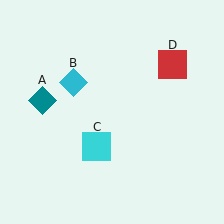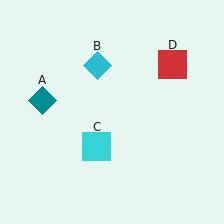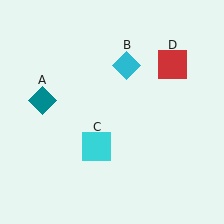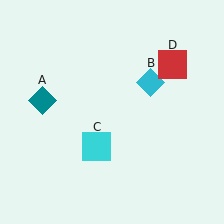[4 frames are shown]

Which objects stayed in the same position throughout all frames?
Teal diamond (object A) and cyan square (object C) and red square (object D) remained stationary.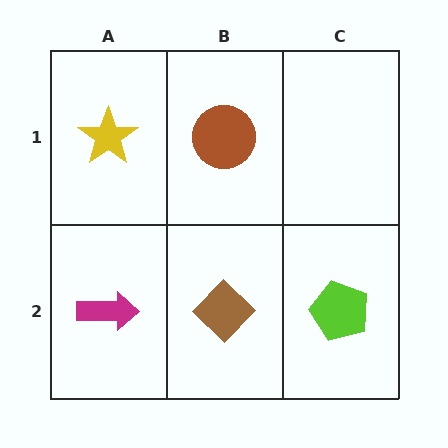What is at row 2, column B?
A brown diamond.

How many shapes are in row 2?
3 shapes.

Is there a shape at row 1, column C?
No, that cell is empty.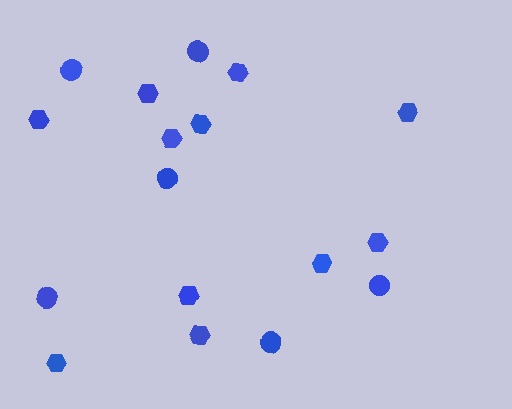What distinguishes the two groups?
There are 2 groups: one group of circles (6) and one group of hexagons (11).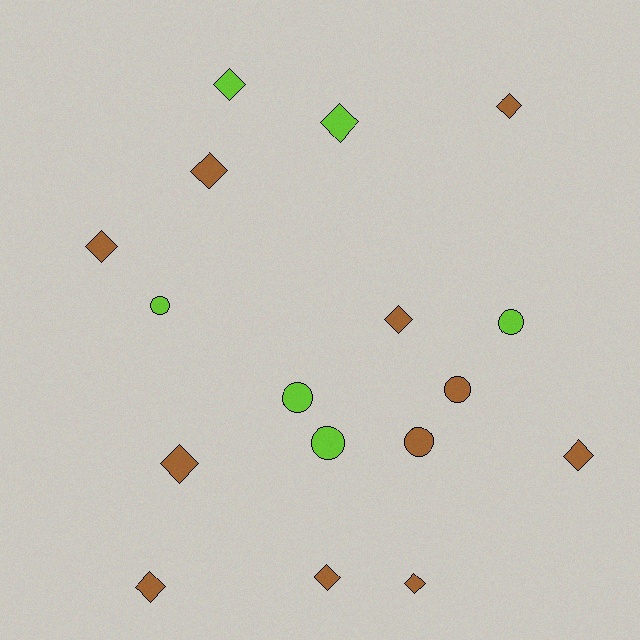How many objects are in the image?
There are 17 objects.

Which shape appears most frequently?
Diamond, with 11 objects.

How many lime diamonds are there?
There are 2 lime diamonds.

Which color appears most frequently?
Brown, with 11 objects.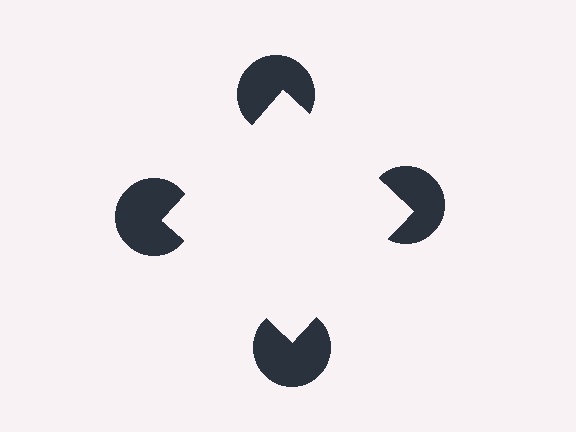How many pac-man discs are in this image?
There are 4 — one at each vertex of the illusory square.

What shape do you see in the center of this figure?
An illusory square — its edges are inferred from the aligned wedge cuts in the pac-man discs, not physically drawn.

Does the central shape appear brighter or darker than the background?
It typically appears slightly brighter than the background, even though no actual brightness change is drawn.